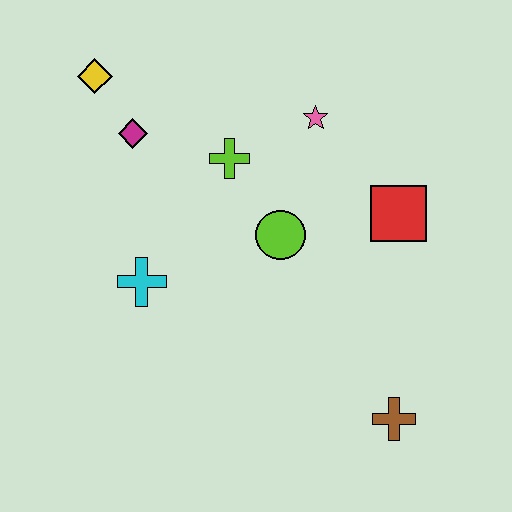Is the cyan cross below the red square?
Yes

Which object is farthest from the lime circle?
The yellow diamond is farthest from the lime circle.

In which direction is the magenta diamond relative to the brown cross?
The magenta diamond is above the brown cross.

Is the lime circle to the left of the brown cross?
Yes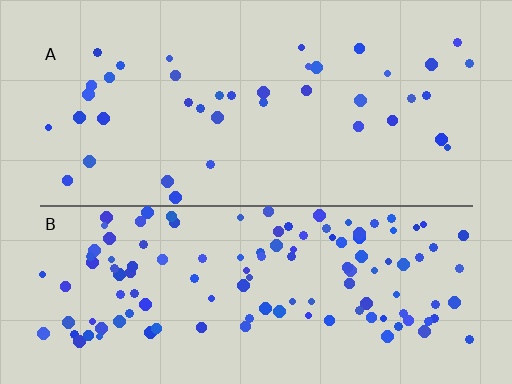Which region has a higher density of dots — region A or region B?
B (the bottom).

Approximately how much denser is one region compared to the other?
Approximately 3.1× — region B over region A.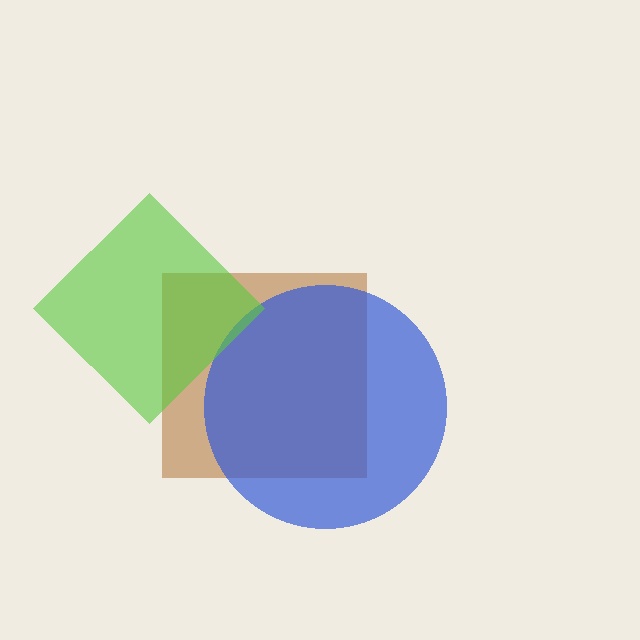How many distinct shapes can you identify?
There are 3 distinct shapes: a brown square, a blue circle, a lime diamond.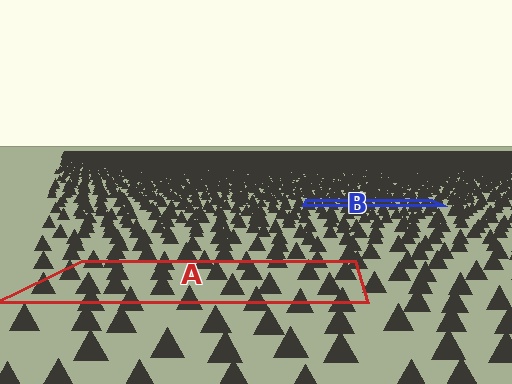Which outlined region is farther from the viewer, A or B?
Region B is farther from the viewer — the texture elements inside it appear smaller and more densely packed.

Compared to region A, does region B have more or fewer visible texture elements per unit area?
Region B has more texture elements per unit area — they are packed more densely because it is farther away.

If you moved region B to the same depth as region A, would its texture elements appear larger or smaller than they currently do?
They would appear larger. At a closer depth, the same texture elements are projected at a bigger on-screen size.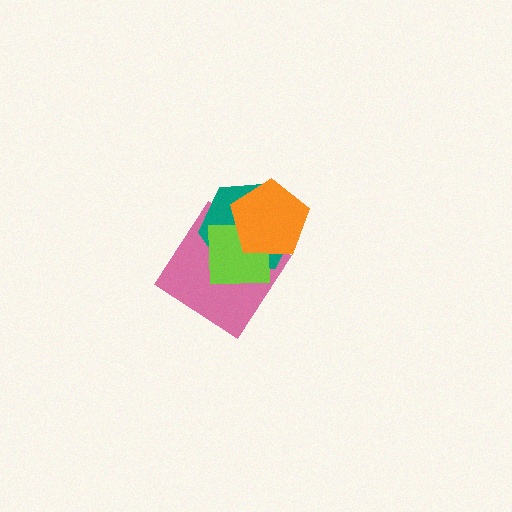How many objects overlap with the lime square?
3 objects overlap with the lime square.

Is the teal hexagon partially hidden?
Yes, it is partially covered by another shape.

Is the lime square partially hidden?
Yes, it is partially covered by another shape.